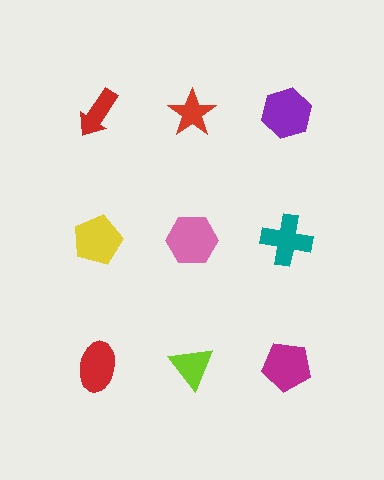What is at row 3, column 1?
A red ellipse.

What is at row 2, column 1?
A yellow pentagon.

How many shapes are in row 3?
3 shapes.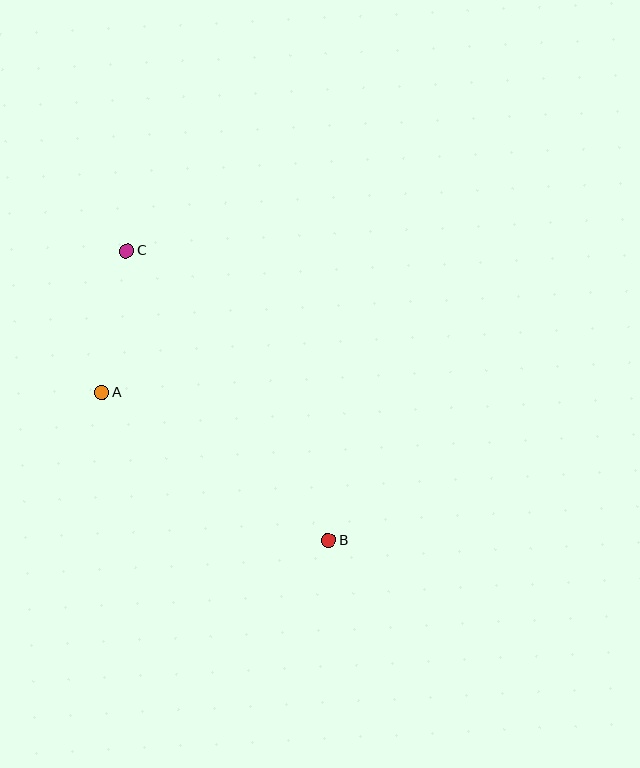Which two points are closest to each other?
Points A and C are closest to each other.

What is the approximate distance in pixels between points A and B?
The distance between A and B is approximately 271 pixels.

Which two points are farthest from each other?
Points B and C are farthest from each other.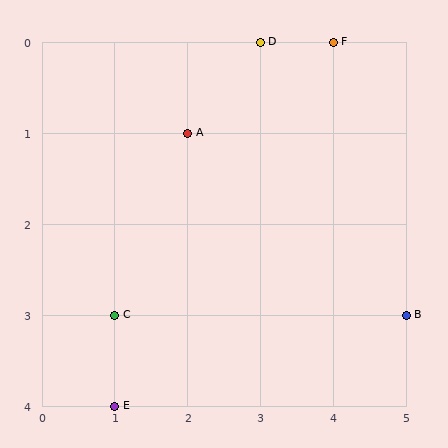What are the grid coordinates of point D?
Point D is at grid coordinates (3, 0).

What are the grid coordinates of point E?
Point E is at grid coordinates (1, 4).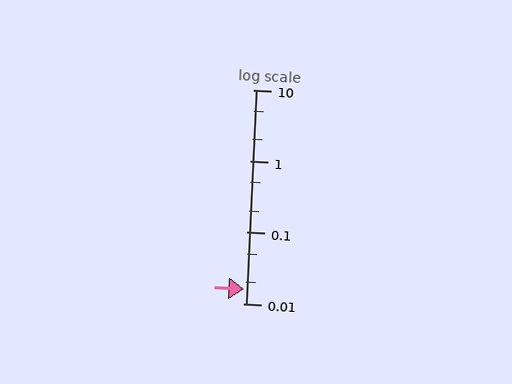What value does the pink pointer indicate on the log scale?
The pointer indicates approximately 0.016.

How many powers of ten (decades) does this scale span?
The scale spans 3 decades, from 0.01 to 10.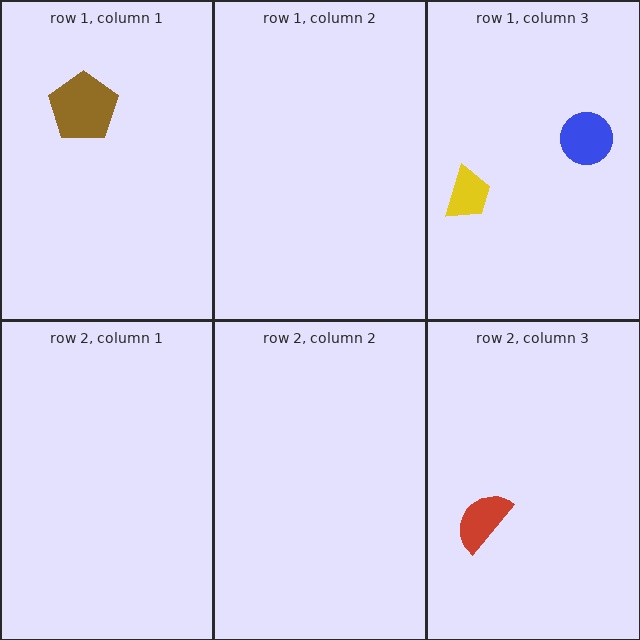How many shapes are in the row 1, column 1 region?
1.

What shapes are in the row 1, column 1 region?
The brown pentagon.